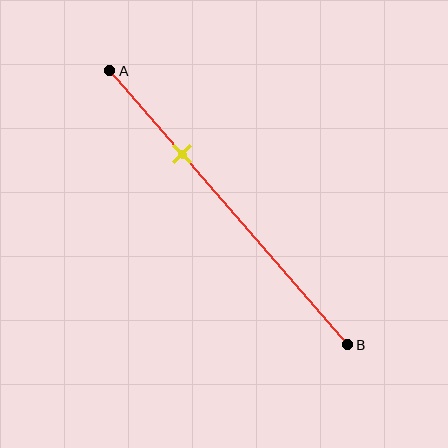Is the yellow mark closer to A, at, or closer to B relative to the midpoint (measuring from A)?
The yellow mark is closer to point A than the midpoint of segment AB.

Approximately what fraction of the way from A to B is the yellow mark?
The yellow mark is approximately 30% of the way from A to B.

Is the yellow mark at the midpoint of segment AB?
No, the mark is at about 30% from A, not at the 50% midpoint.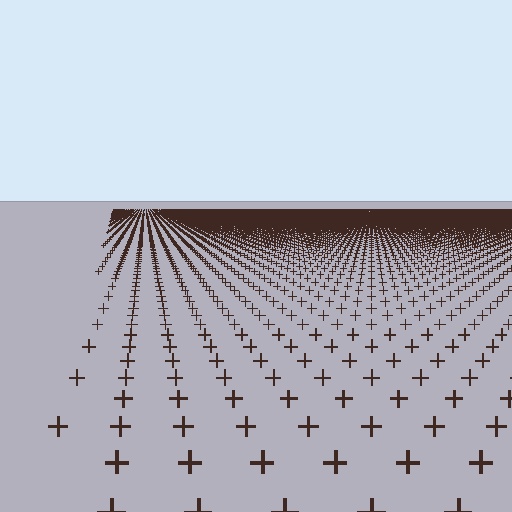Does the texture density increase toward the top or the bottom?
Density increases toward the top.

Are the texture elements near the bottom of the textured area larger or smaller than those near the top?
Larger. Near the bottom, elements are closer to the viewer and appear at a bigger on-screen size.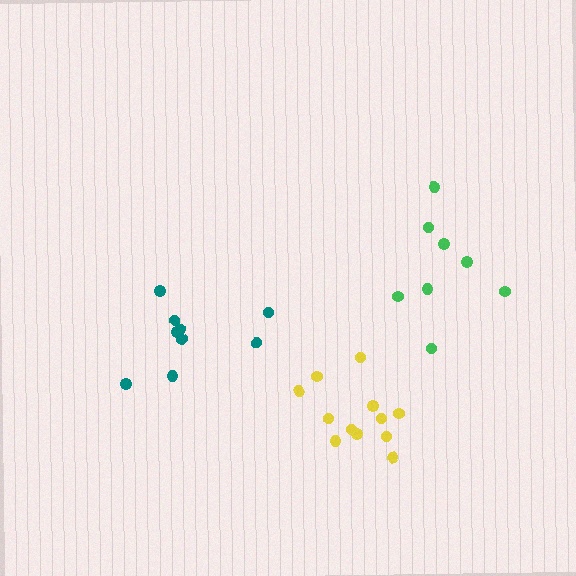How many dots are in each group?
Group 1: 8 dots, Group 2: 12 dots, Group 3: 9 dots (29 total).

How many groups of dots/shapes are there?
There are 3 groups.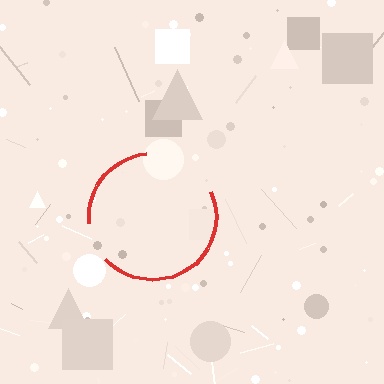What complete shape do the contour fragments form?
The contour fragments form a circle.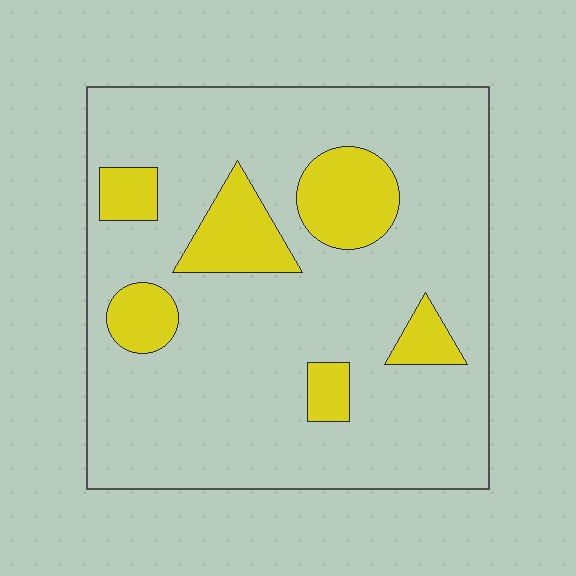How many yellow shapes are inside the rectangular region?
6.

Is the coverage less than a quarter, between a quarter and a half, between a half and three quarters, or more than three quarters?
Less than a quarter.